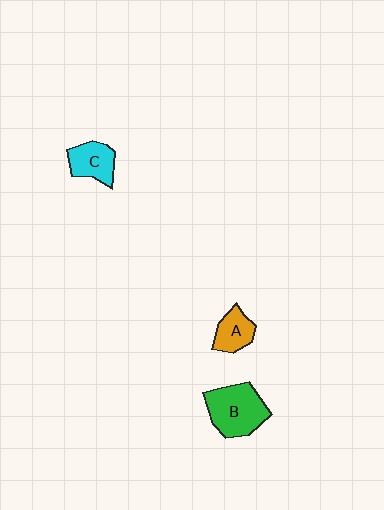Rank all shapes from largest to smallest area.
From largest to smallest: B (green), C (cyan), A (orange).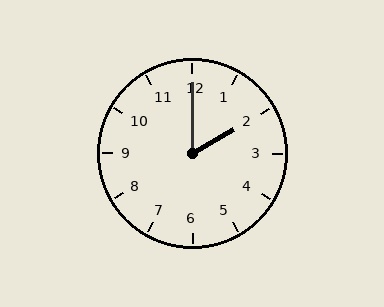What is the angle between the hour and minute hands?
Approximately 60 degrees.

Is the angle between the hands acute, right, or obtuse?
It is acute.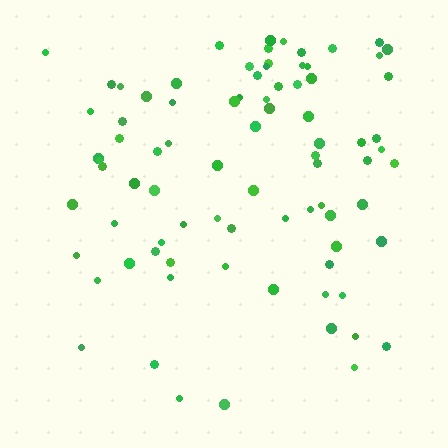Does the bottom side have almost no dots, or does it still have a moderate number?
Still a moderate number, just noticeably fewer than the top.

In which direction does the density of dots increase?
From bottom to top, with the top side densest.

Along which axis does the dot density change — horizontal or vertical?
Vertical.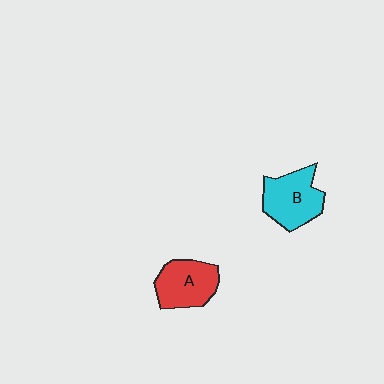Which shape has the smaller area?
Shape A (red).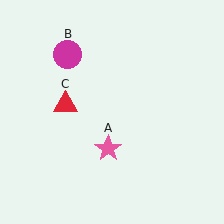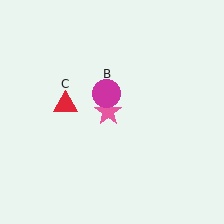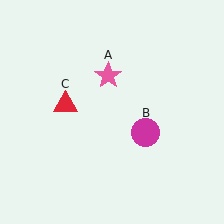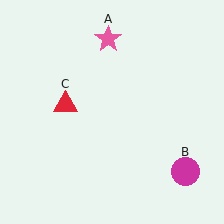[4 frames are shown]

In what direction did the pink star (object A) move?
The pink star (object A) moved up.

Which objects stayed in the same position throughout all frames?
Red triangle (object C) remained stationary.